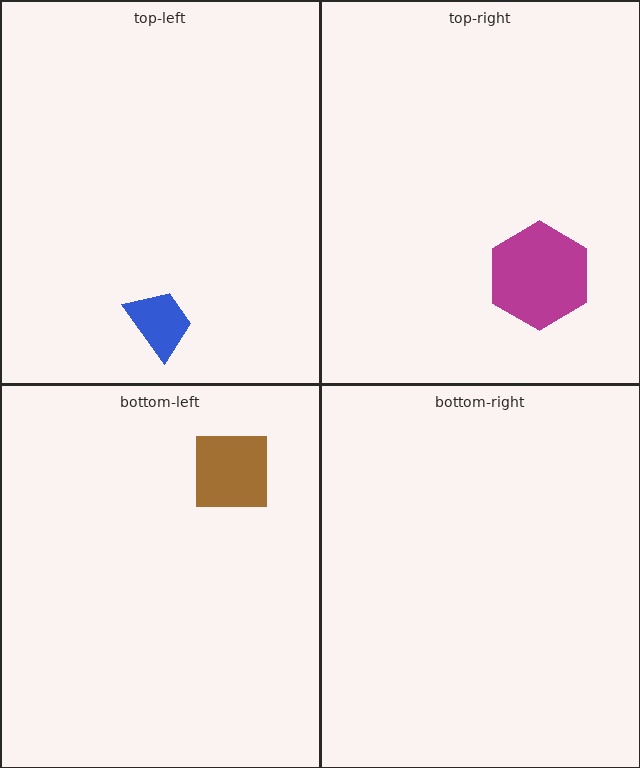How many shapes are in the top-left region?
1.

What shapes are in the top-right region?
The magenta hexagon.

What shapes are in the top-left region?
The blue trapezoid.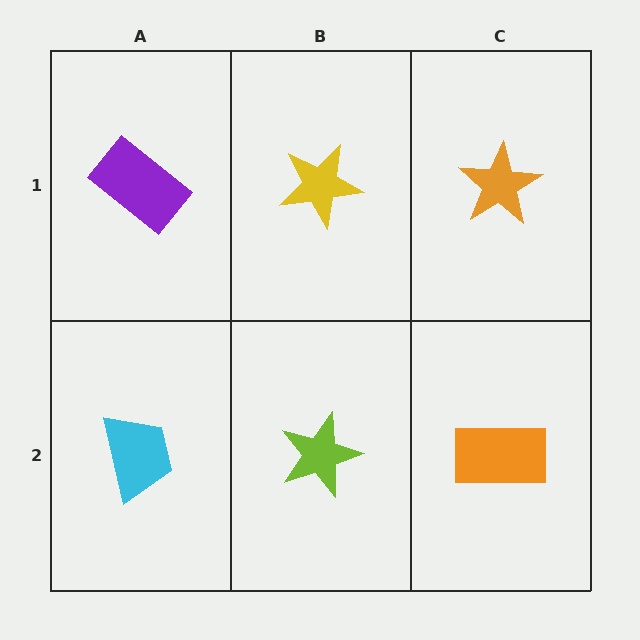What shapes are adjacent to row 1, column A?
A cyan trapezoid (row 2, column A), a yellow star (row 1, column B).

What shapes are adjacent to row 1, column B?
A lime star (row 2, column B), a purple rectangle (row 1, column A), an orange star (row 1, column C).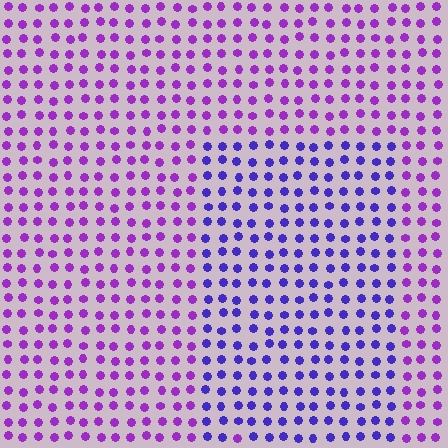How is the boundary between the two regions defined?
The boundary is defined purely by a slight shift in hue (about 35 degrees). Spacing, size, and orientation are identical on both sides.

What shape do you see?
I see a rectangle.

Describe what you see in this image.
The image is filled with small purple elements in a uniform arrangement. A rectangle-shaped region is visible where the elements are tinted to a slightly different hue, forming a subtle color boundary.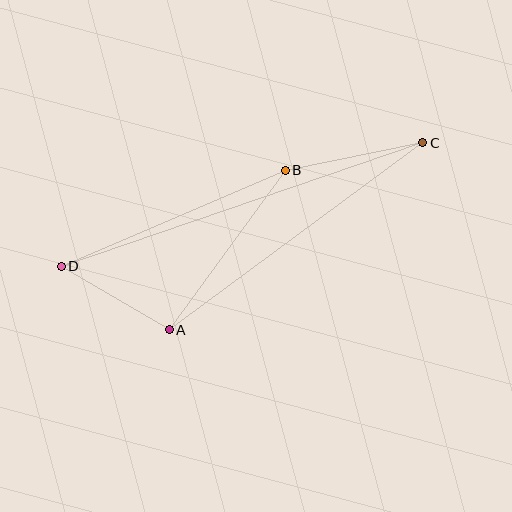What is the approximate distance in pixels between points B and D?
The distance between B and D is approximately 243 pixels.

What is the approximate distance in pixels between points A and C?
The distance between A and C is approximately 315 pixels.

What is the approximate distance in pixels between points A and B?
The distance between A and B is approximately 197 pixels.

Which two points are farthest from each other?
Points C and D are farthest from each other.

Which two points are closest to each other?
Points A and D are closest to each other.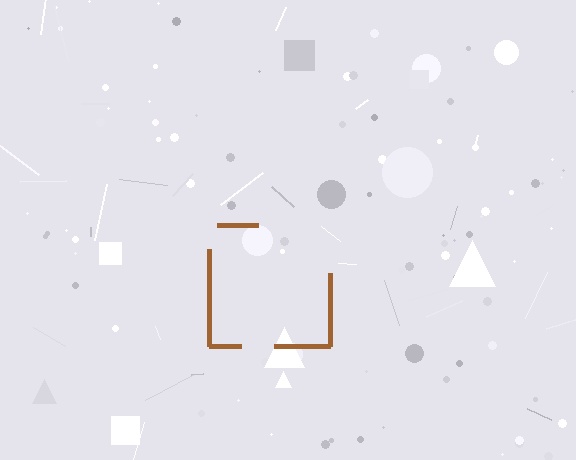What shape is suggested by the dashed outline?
The dashed outline suggests a square.